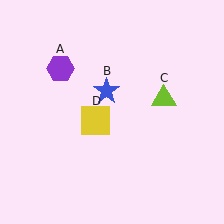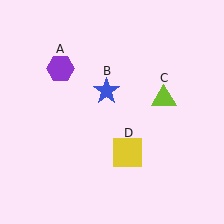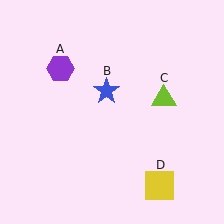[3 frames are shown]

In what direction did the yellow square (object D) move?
The yellow square (object D) moved down and to the right.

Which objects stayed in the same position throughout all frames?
Purple hexagon (object A) and blue star (object B) and lime triangle (object C) remained stationary.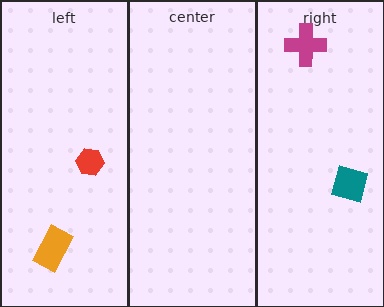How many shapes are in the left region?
2.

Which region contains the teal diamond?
The right region.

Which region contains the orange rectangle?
The left region.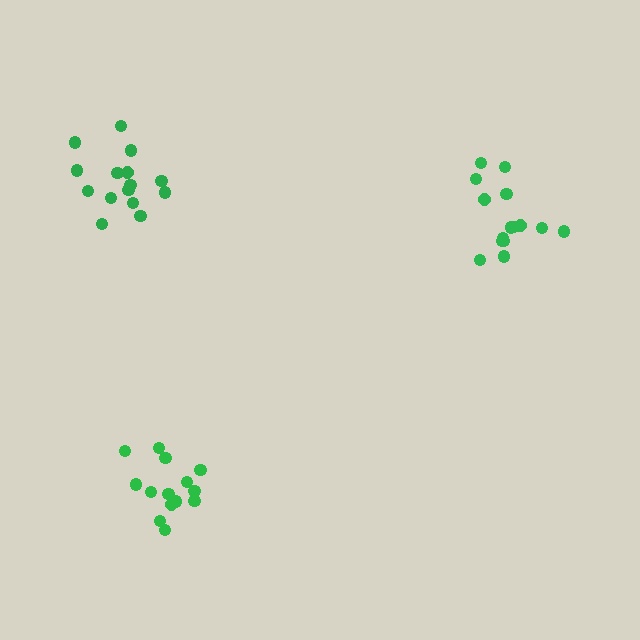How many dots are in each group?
Group 1: 14 dots, Group 2: 15 dots, Group 3: 15 dots (44 total).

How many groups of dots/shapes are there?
There are 3 groups.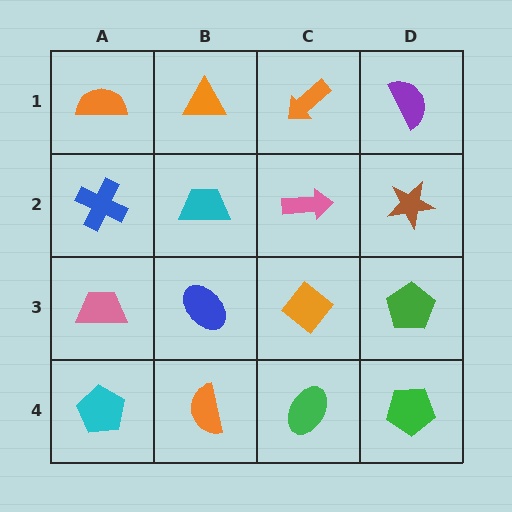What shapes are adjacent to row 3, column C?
A pink arrow (row 2, column C), a green ellipse (row 4, column C), a blue ellipse (row 3, column B), a green pentagon (row 3, column D).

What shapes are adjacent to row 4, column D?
A green pentagon (row 3, column D), a green ellipse (row 4, column C).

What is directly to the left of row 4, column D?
A green ellipse.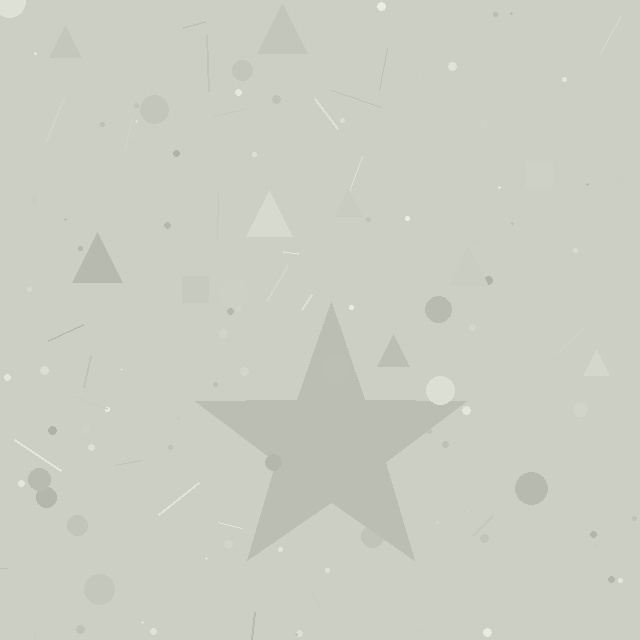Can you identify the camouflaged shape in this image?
The camouflaged shape is a star.